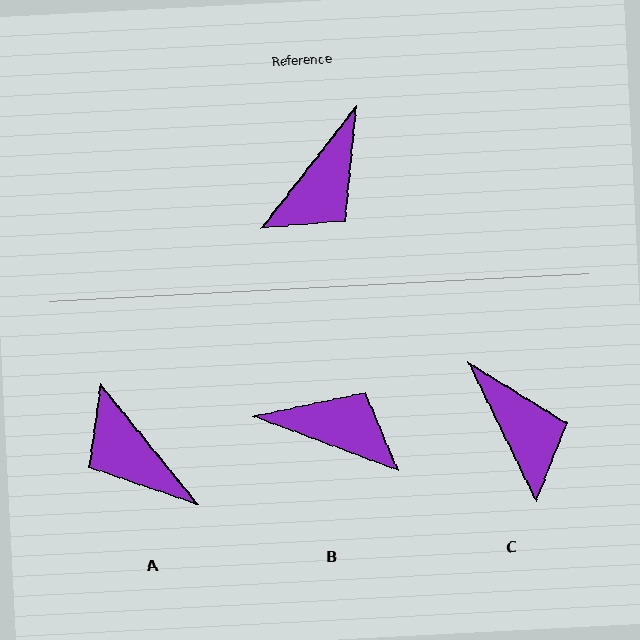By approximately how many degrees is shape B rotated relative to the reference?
Approximately 107 degrees counter-clockwise.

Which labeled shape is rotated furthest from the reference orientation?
B, about 107 degrees away.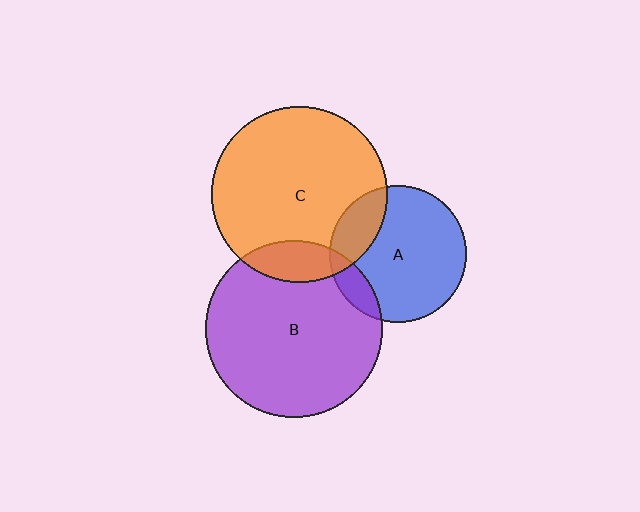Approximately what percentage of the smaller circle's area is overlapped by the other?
Approximately 15%.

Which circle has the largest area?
Circle B (purple).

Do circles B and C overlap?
Yes.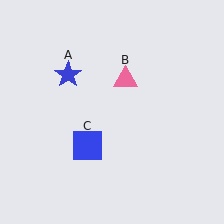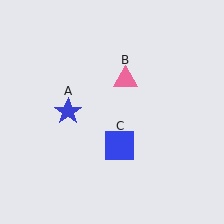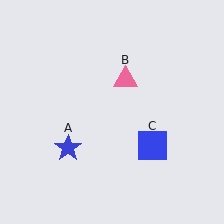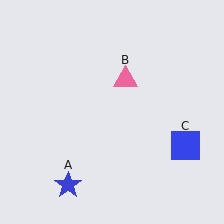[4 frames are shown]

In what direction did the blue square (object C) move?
The blue square (object C) moved right.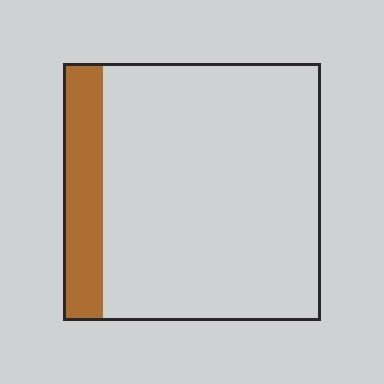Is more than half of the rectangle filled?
No.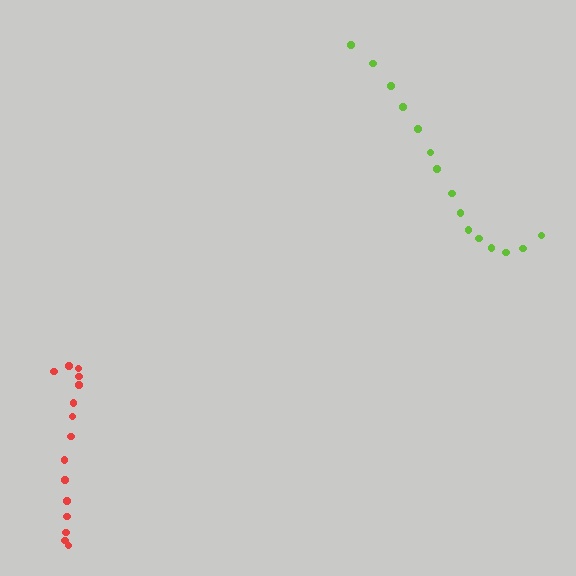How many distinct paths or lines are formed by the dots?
There are 2 distinct paths.